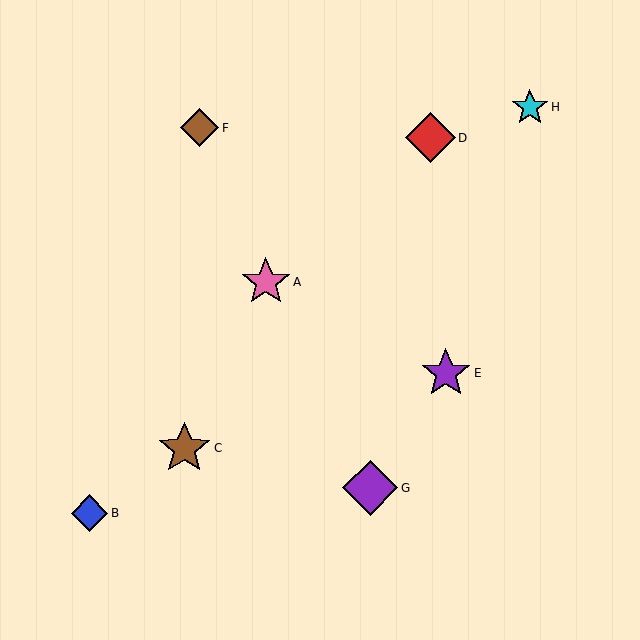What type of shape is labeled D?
Shape D is a red diamond.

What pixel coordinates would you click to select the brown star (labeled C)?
Click at (184, 448) to select the brown star C.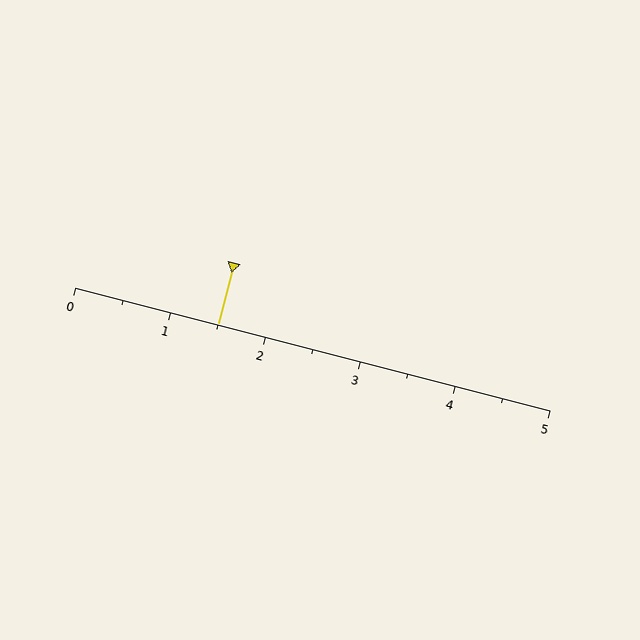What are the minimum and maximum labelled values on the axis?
The axis runs from 0 to 5.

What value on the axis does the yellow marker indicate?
The marker indicates approximately 1.5.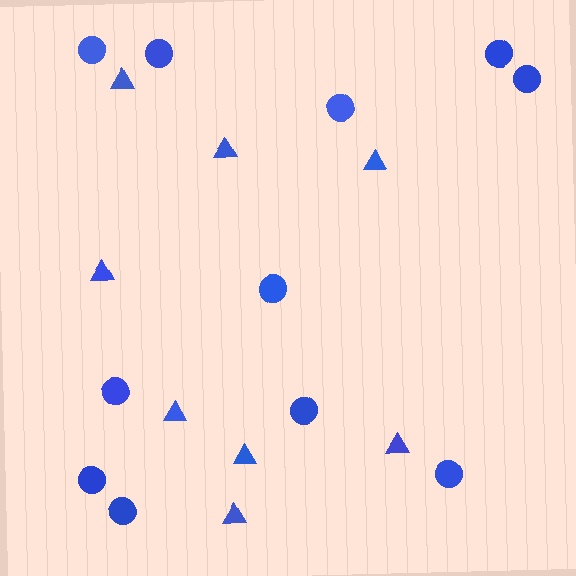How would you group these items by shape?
There are 2 groups: one group of circles (11) and one group of triangles (8).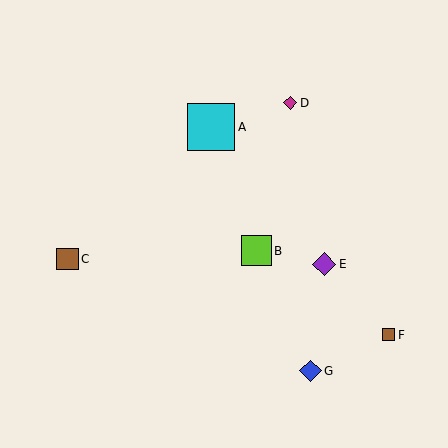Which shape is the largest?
The cyan square (labeled A) is the largest.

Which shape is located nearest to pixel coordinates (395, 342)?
The brown square (labeled F) at (389, 335) is nearest to that location.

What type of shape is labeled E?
Shape E is a purple diamond.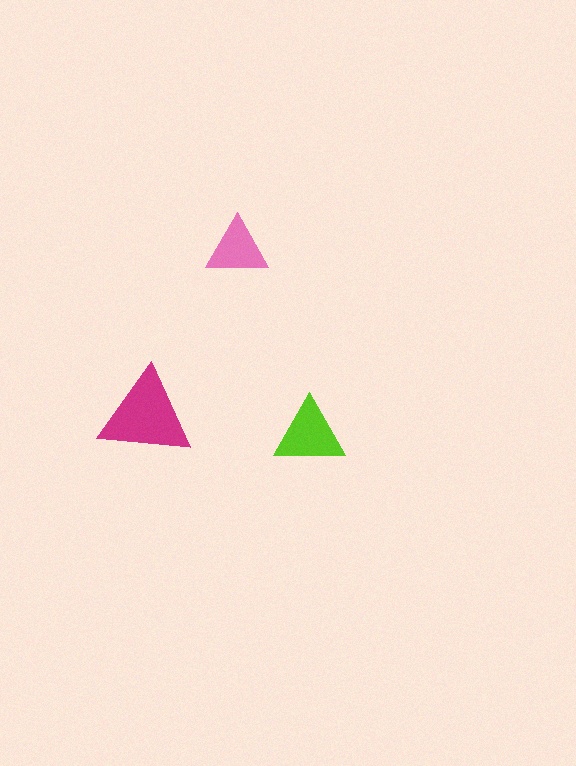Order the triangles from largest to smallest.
the magenta one, the lime one, the pink one.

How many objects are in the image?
There are 3 objects in the image.